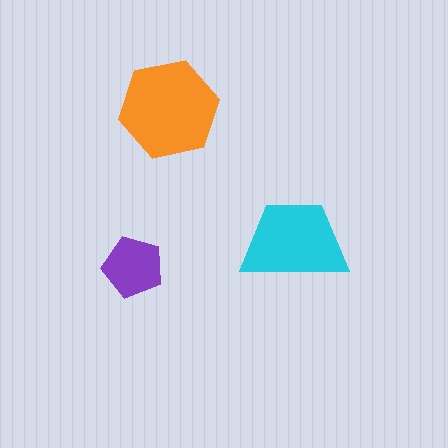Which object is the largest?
The orange hexagon.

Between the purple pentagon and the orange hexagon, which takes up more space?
The orange hexagon.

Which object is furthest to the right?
The cyan trapezoid is rightmost.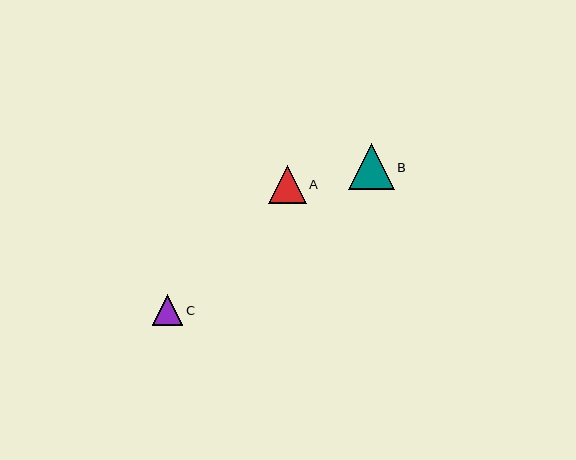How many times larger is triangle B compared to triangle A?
Triangle B is approximately 1.2 times the size of triangle A.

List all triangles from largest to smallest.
From largest to smallest: B, A, C.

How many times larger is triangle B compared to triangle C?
Triangle B is approximately 1.5 times the size of triangle C.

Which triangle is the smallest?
Triangle C is the smallest with a size of approximately 30 pixels.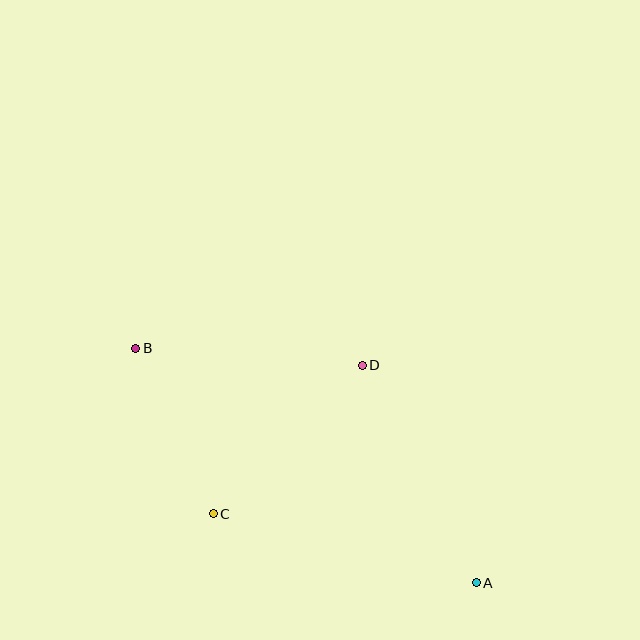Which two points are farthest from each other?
Points A and B are farthest from each other.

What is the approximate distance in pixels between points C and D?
The distance between C and D is approximately 210 pixels.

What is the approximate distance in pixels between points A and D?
The distance between A and D is approximately 245 pixels.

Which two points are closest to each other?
Points B and C are closest to each other.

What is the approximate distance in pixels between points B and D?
The distance between B and D is approximately 227 pixels.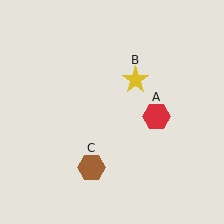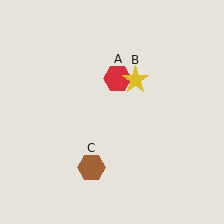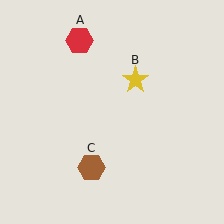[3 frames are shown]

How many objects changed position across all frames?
1 object changed position: red hexagon (object A).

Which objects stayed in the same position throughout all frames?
Yellow star (object B) and brown hexagon (object C) remained stationary.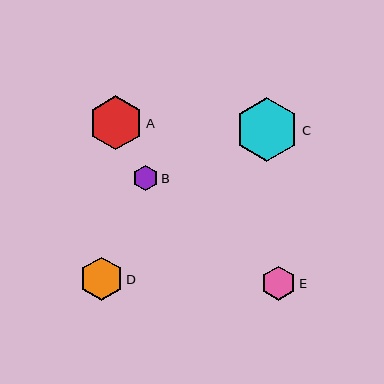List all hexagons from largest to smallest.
From largest to smallest: C, A, D, E, B.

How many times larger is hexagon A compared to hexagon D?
Hexagon A is approximately 1.3 times the size of hexagon D.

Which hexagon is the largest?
Hexagon C is the largest with a size of approximately 64 pixels.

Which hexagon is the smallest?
Hexagon B is the smallest with a size of approximately 25 pixels.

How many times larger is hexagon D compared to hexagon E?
Hexagon D is approximately 1.3 times the size of hexagon E.